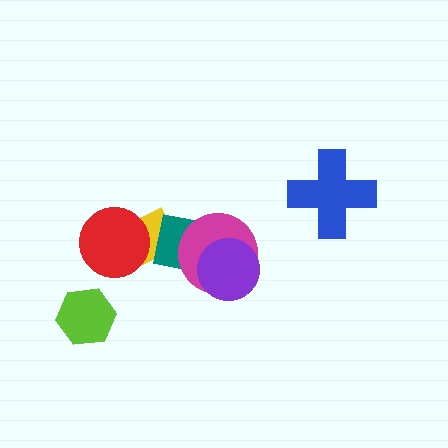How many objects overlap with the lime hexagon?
0 objects overlap with the lime hexagon.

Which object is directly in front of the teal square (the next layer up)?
The magenta circle is directly in front of the teal square.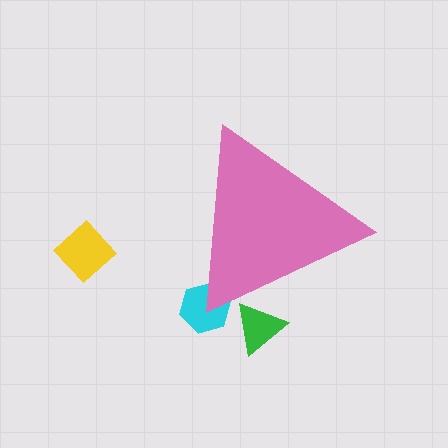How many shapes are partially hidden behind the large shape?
2 shapes are partially hidden.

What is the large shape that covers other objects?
A pink triangle.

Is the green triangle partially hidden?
Yes, the green triangle is partially hidden behind the pink triangle.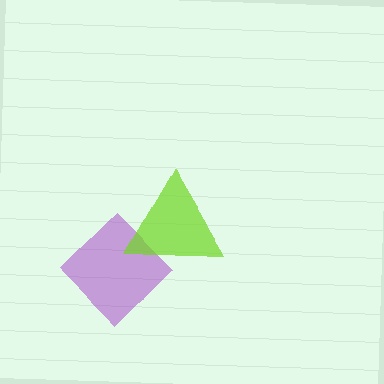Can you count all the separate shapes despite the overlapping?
Yes, there are 2 separate shapes.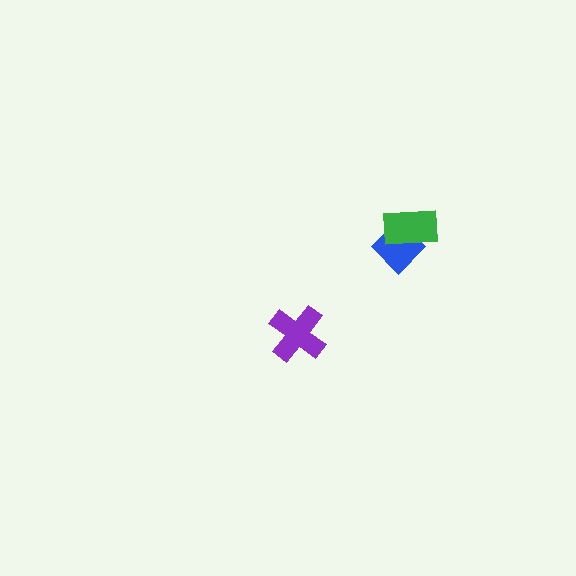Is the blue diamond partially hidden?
Yes, it is partially covered by another shape.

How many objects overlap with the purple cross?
0 objects overlap with the purple cross.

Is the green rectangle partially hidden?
No, no other shape covers it.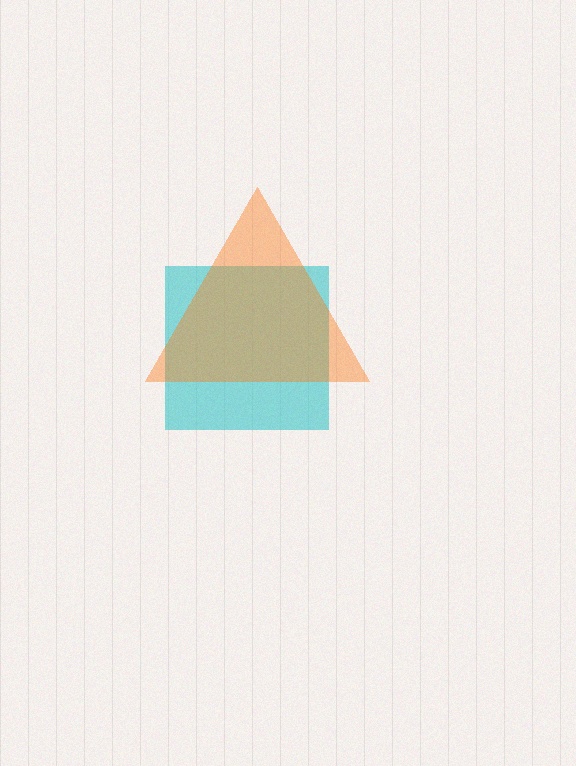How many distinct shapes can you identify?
There are 2 distinct shapes: a cyan square, an orange triangle.